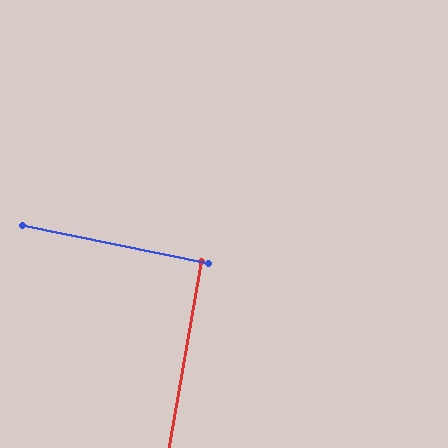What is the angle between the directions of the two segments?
Approximately 88 degrees.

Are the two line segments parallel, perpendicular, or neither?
Perpendicular — they meet at approximately 88°.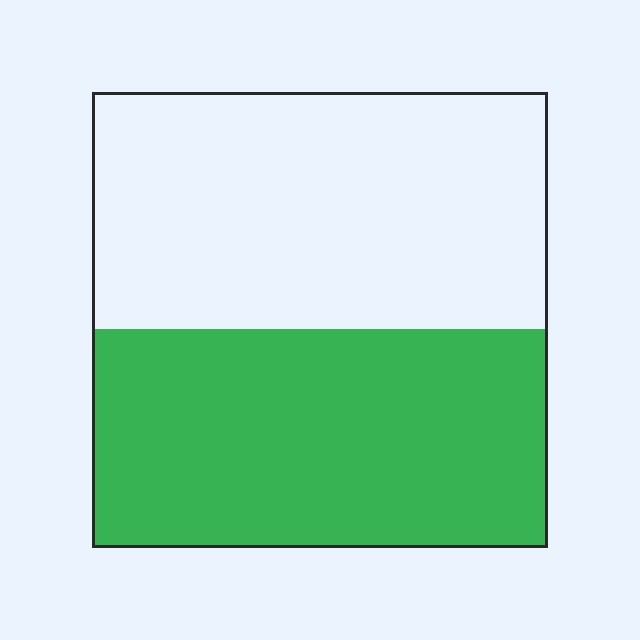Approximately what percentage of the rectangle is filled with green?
Approximately 50%.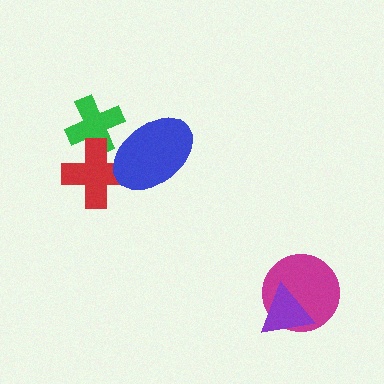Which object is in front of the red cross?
The blue ellipse is in front of the red cross.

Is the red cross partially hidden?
Yes, it is partially covered by another shape.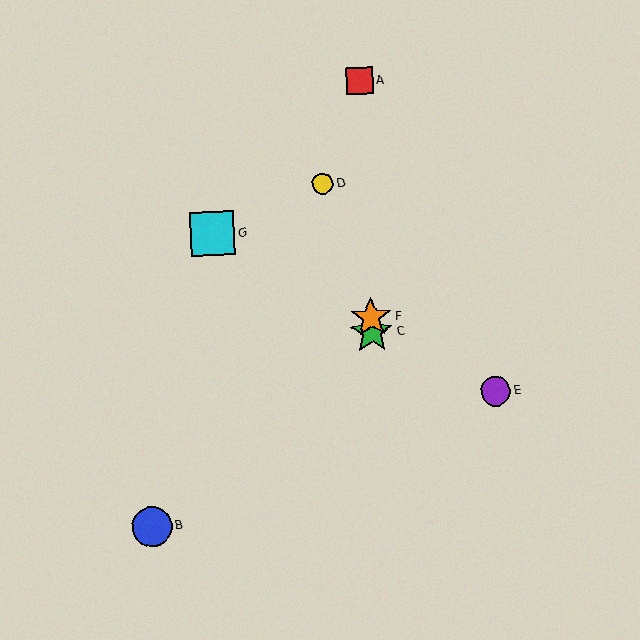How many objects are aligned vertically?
3 objects (A, C, F) are aligned vertically.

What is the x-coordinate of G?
Object G is at x≈213.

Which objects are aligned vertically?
Objects A, C, F are aligned vertically.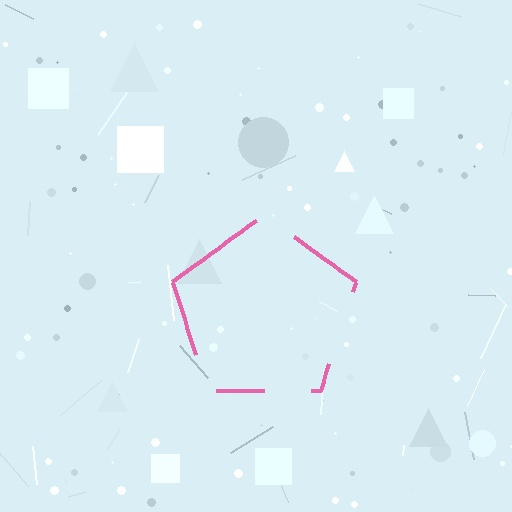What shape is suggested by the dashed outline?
The dashed outline suggests a pentagon.